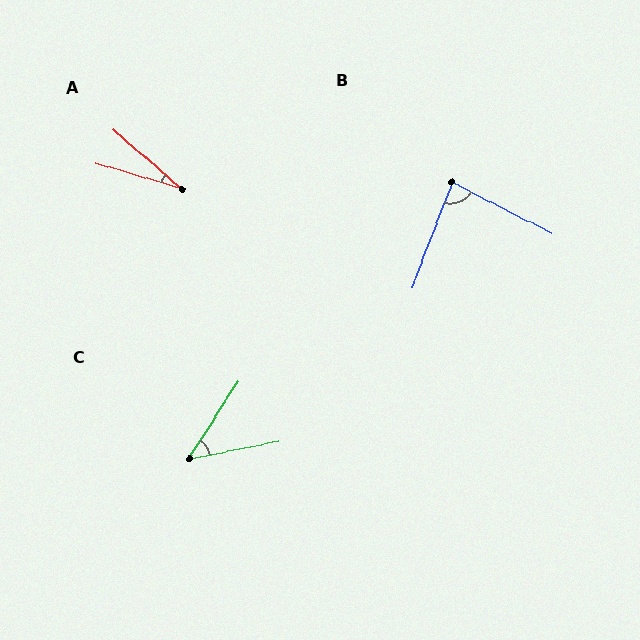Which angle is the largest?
B, at approximately 84 degrees.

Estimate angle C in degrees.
Approximately 47 degrees.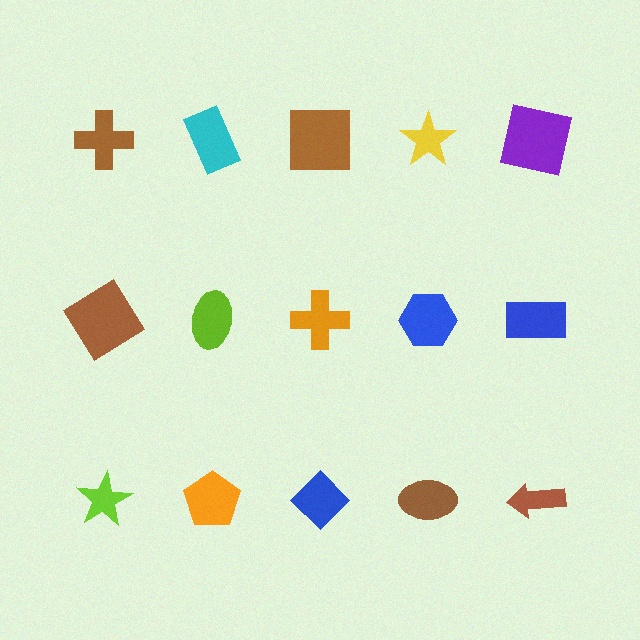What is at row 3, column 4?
A brown ellipse.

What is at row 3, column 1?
A lime star.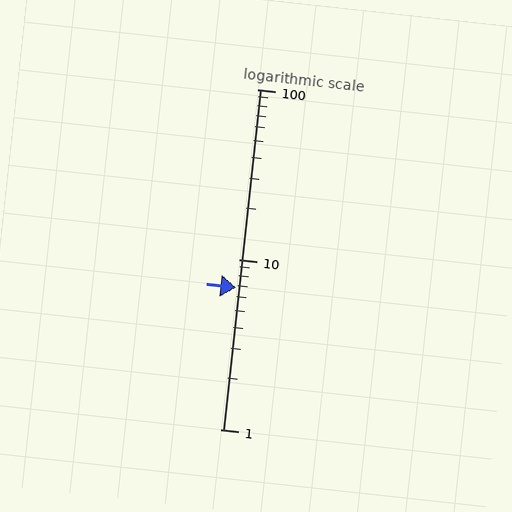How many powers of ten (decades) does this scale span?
The scale spans 2 decades, from 1 to 100.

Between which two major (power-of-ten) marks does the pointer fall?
The pointer is between 1 and 10.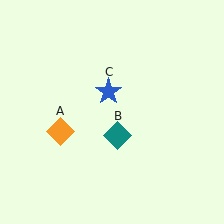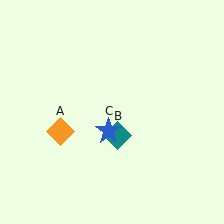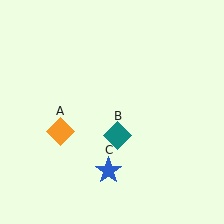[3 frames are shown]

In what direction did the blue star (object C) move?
The blue star (object C) moved down.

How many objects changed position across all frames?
1 object changed position: blue star (object C).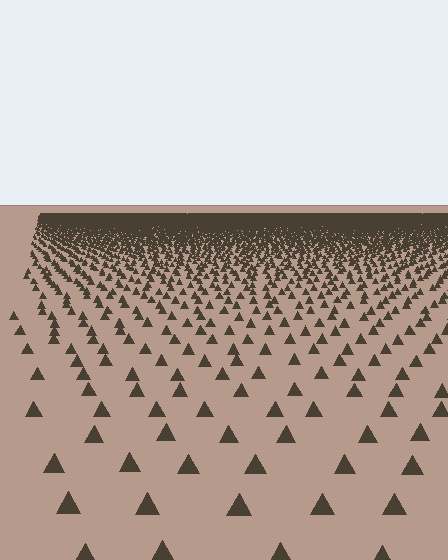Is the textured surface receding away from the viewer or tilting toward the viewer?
The surface is receding away from the viewer. Texture elements get smaller and denser toward the top.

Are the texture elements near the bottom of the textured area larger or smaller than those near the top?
Larger. Near the bottom, elements are closer to the viewer and appear at a bigger on-screen size.